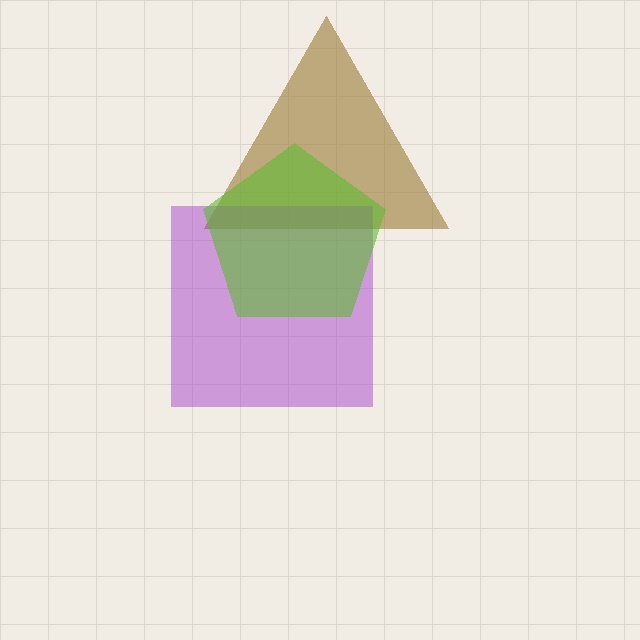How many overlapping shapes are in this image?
There are 3 overlapping shapes in the image.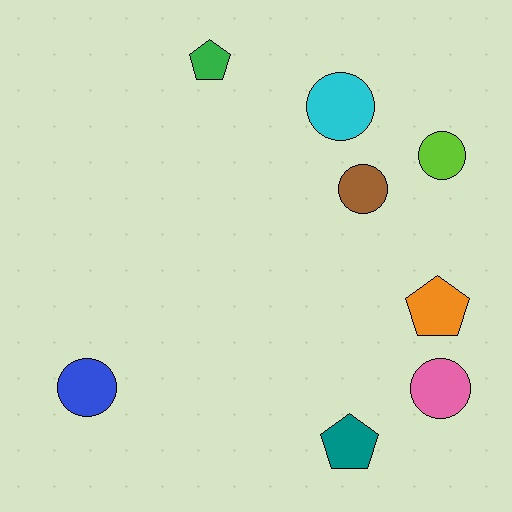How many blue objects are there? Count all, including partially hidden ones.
There is 1 blue object.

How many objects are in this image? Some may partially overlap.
There are 8 objects.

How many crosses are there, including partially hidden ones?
There are no crosses.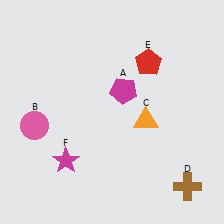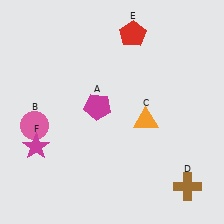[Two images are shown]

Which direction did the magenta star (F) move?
The magenta star (F) moved left.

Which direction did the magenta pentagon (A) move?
The magenta pentagon (A) moved left.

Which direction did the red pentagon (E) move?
The red pentagon (E) moved up.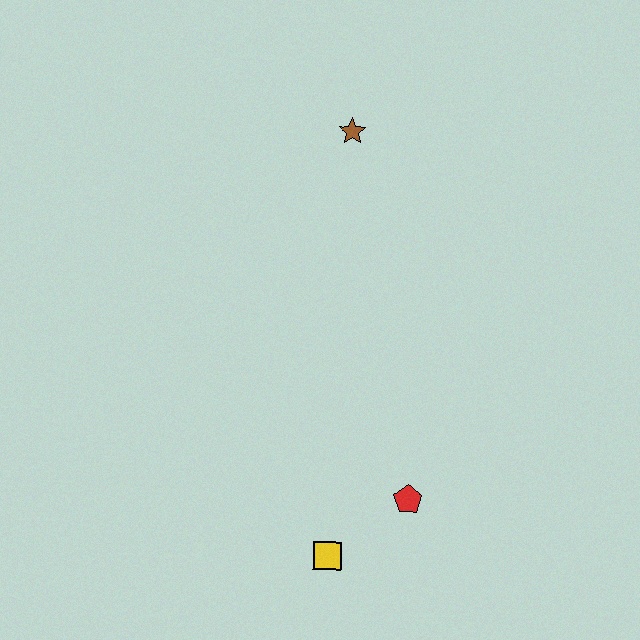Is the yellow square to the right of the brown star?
No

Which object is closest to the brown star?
The red pentagon is closest to the brown star.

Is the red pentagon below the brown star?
Yes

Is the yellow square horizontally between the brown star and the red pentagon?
No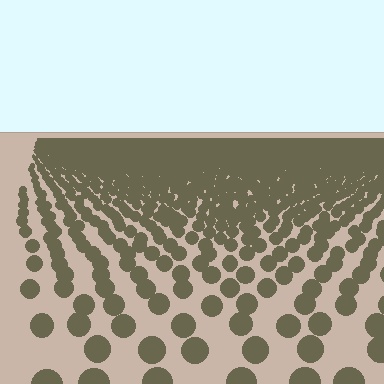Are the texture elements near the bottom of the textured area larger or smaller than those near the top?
Larger. Near the bottom, elements are closer to the viewer and appear at a bigger on-screen size.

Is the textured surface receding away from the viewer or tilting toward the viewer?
The surface is receding away from the viewer. Texture elements get smaller and denser toward the top.